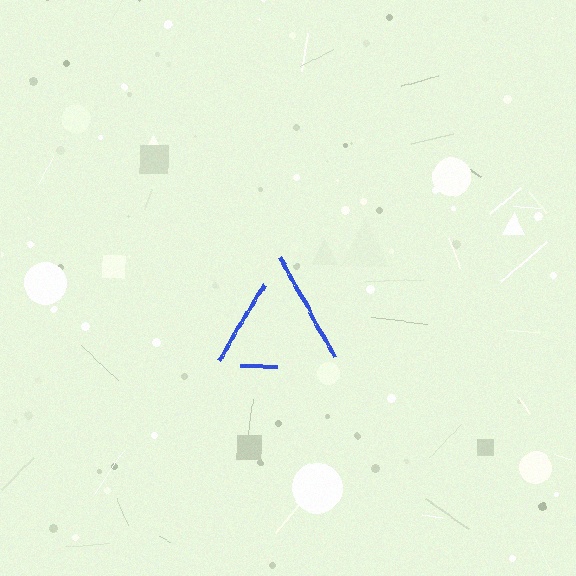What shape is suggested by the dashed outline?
The dashed outline suggests a triangle.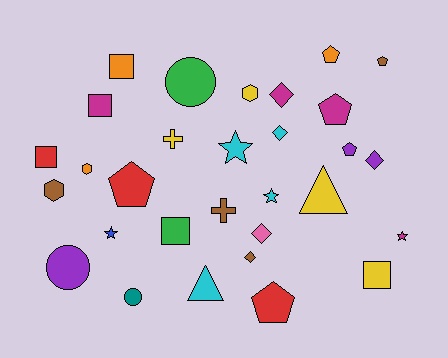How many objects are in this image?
There are 30 objects.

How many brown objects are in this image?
There are 4 brown objects.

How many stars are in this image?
There are 4 stars.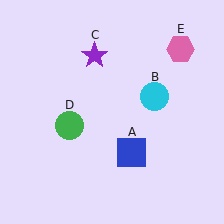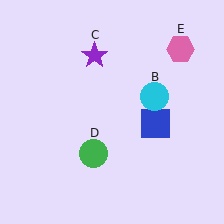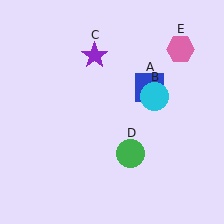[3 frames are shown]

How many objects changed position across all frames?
2 objects changed position: blue square (object A), green circle (object D).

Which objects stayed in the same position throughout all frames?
Cyan circle (object B) and purple star (object C) and pink hexagon (object E) remained stationary.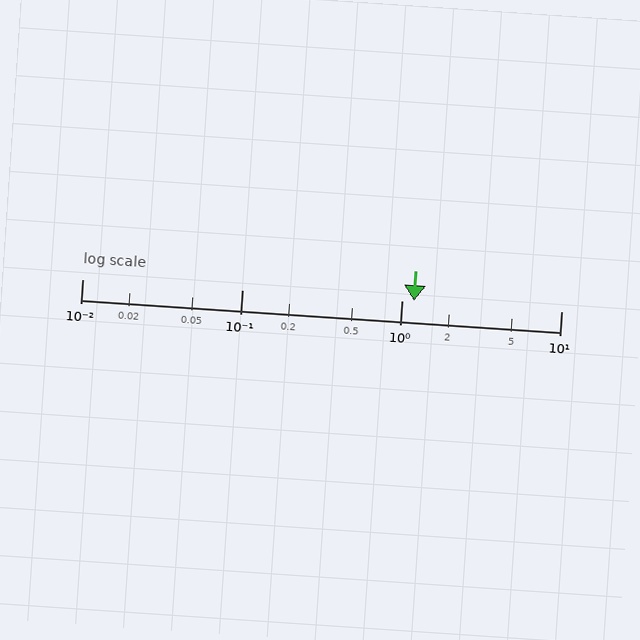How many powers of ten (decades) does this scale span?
The scale spans 3 decades, from 0.01 to 10.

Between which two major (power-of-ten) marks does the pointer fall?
The pointer is between 1 and 10.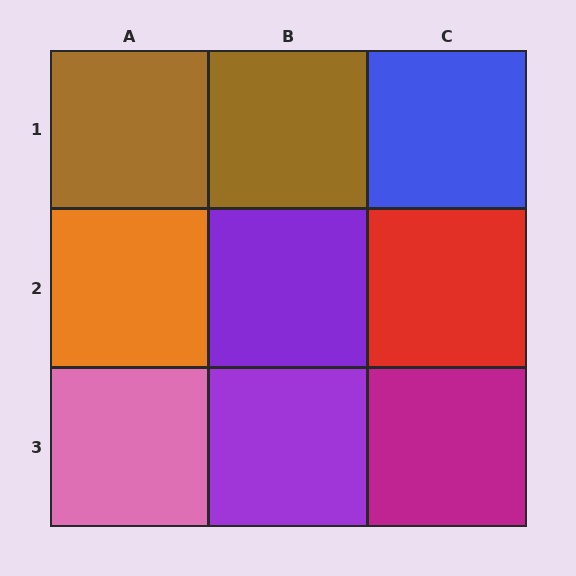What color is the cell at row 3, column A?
Pink.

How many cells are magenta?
1 cell is magenta.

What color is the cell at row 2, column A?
Orange.